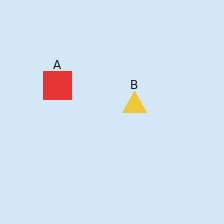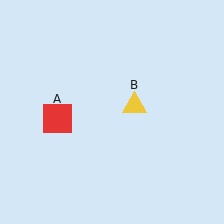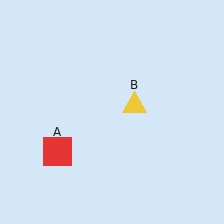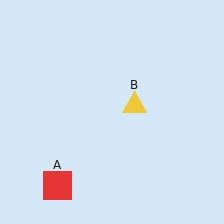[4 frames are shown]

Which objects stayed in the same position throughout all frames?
Yellow triangle (object B) remained stationary.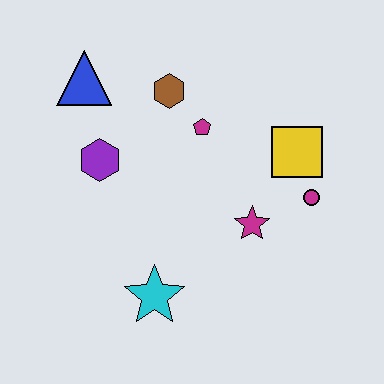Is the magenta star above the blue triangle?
No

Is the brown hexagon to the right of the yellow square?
No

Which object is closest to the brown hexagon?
The magenta pentagon is closest to the brown hexagon.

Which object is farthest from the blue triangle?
The magenta circle is farthest from the blue triangle.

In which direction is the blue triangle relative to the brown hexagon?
The blue triangle is to the left of the brown hexagon.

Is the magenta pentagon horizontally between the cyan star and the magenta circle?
Yes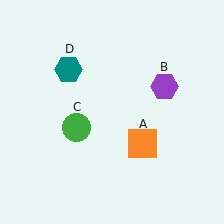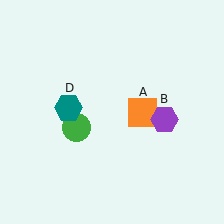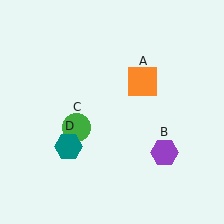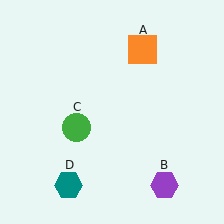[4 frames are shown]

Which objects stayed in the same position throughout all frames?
Green circle (object C) remained stationary.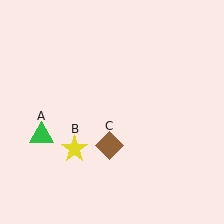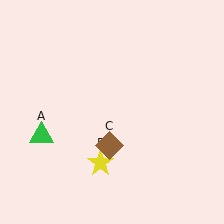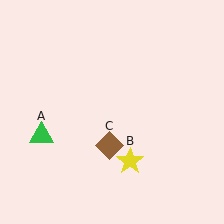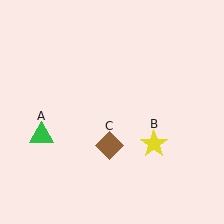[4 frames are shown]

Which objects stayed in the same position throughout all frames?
Green triangle (object A) and brown diamond (object C) remained stationary.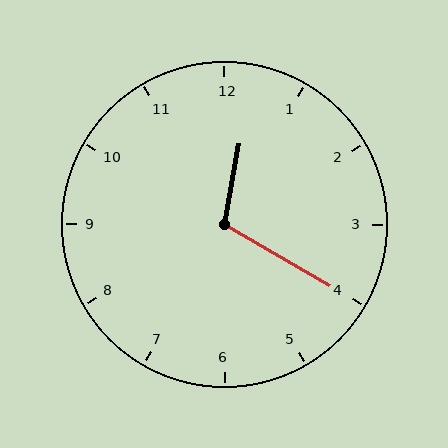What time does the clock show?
12:20.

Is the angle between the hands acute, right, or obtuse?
It is obtuse.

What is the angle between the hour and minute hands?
Approximately 110 degrees.